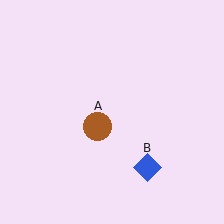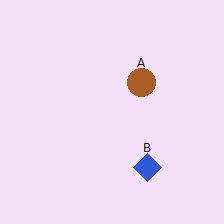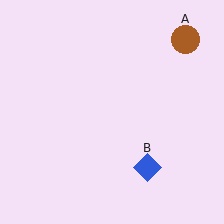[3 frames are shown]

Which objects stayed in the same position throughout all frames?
Blue diamond (object B) remained stationary.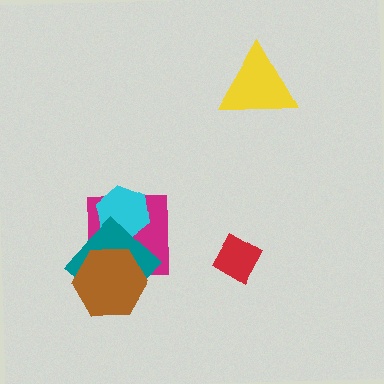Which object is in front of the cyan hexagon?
The teal diamond is in front of the cyan hexagon.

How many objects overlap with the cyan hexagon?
2 objects overlap with the cyan hexagon.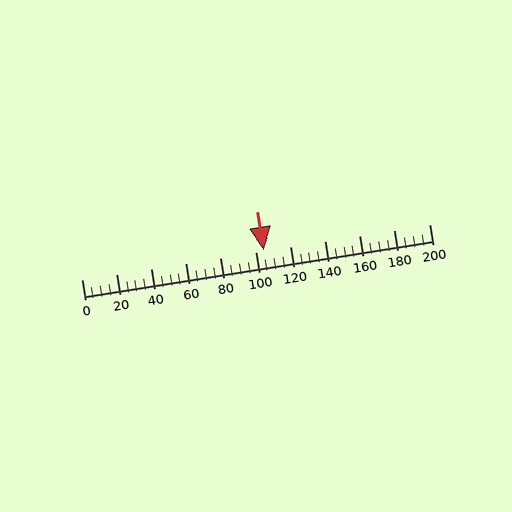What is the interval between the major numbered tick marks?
The major tick marks are spaced 20 units apart.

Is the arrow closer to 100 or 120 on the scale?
The arrow is closer to 100.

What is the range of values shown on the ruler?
The ruler shows values from 0 to 200.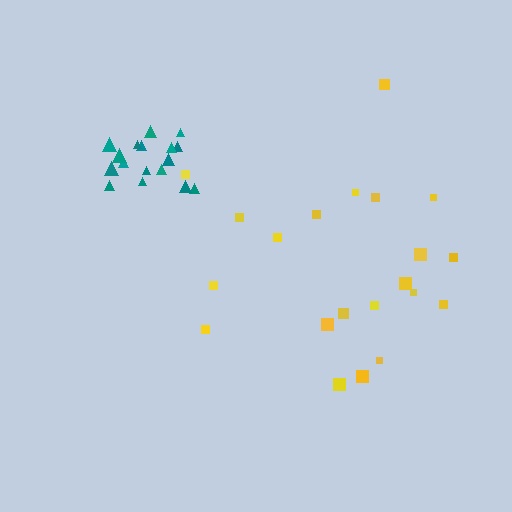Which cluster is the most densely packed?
Teal.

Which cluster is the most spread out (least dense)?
Yellow.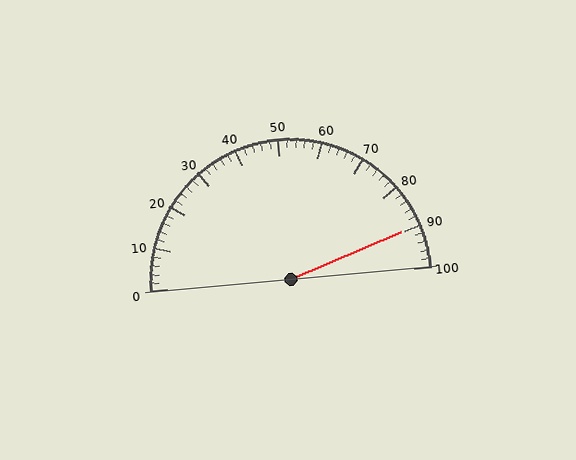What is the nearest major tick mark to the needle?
The nearest major tick mark is 90.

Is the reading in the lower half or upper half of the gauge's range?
The reading is in the upper half of the range (0 to 100).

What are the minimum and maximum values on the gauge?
The gauge ranges from 0 to 100.